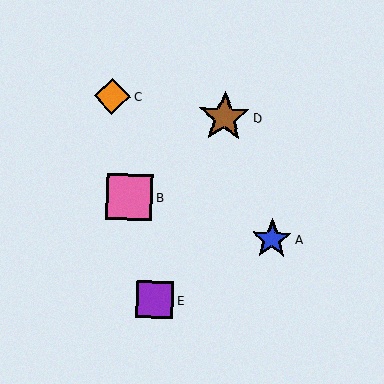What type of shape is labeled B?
Shape B is a pink square.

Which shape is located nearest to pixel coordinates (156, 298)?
The purple square (labeled E) at (155, 300) is nearest to that location.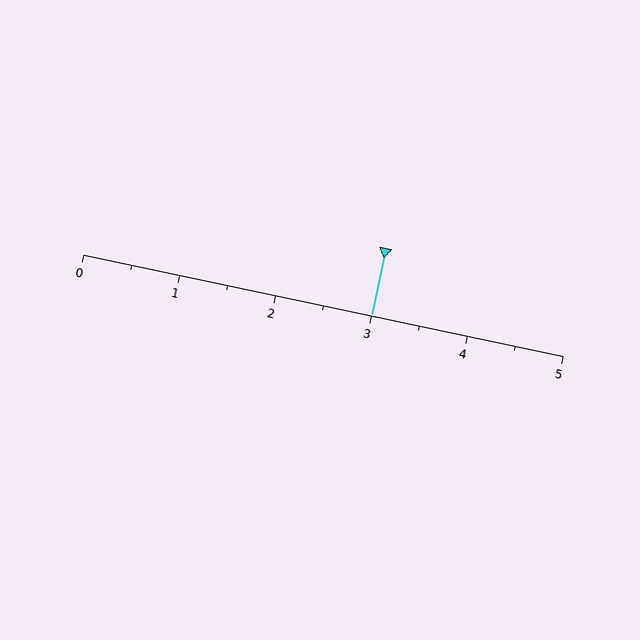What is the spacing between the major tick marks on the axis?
The major ticks are spaced 1 apart.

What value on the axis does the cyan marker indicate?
The marker indicates approximately 3.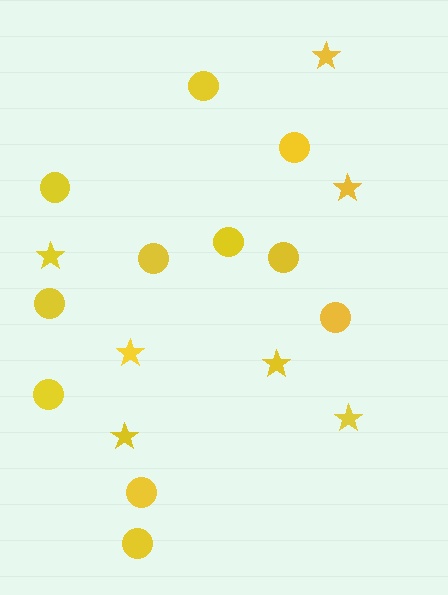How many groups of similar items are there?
There are 2 groups: one group of circles (11) and one group of stars (7).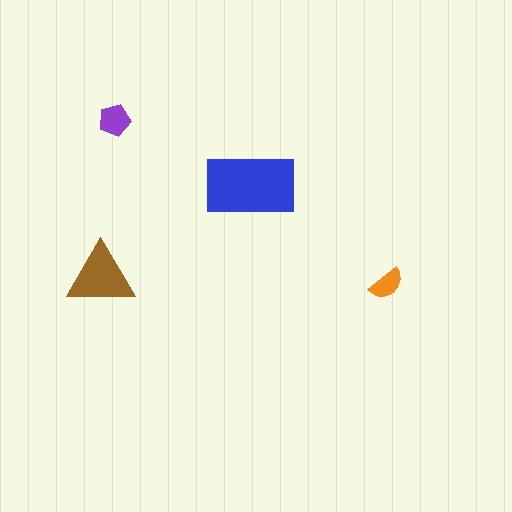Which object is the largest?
The blue rectangle.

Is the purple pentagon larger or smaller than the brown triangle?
Smaller.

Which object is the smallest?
The orange semicircle.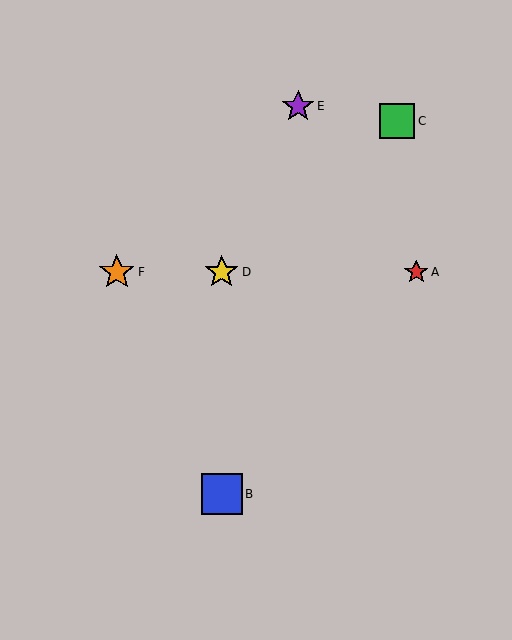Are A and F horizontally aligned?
Yes, both are at y≈272.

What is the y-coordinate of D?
Object D is at y≈272.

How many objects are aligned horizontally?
3 objects (A, D, F) are aligned horizontally.